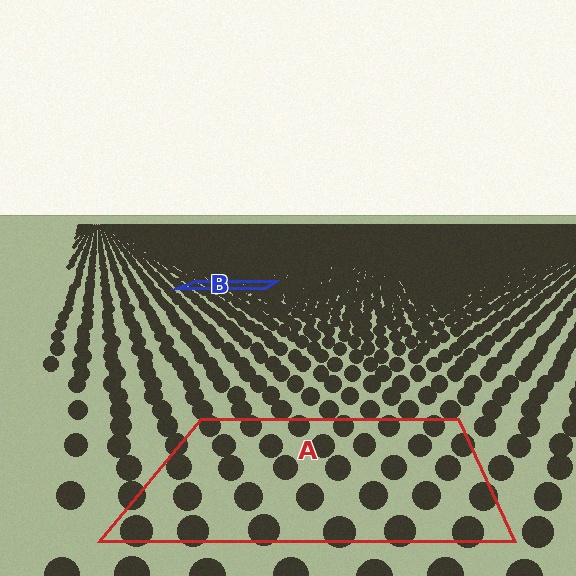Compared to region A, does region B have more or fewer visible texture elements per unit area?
Region B has more texture elements per unit area — they are packed more densely because it is farther away.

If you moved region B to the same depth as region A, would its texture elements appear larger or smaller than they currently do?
They would appear larger. At a closer depth, the same texture elements are projected at a bigger on-screen size.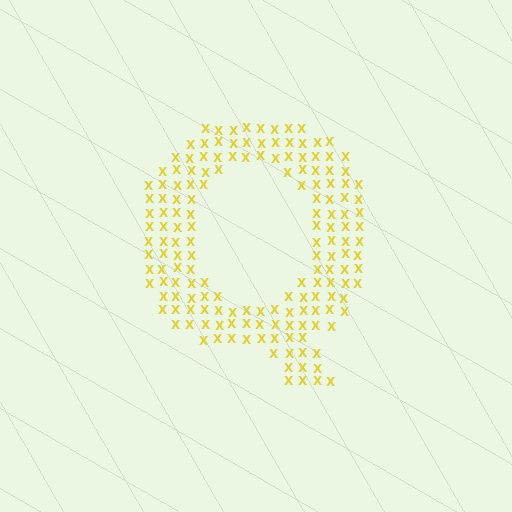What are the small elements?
The small elements are letter X's.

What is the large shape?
The large shape is the letter Q.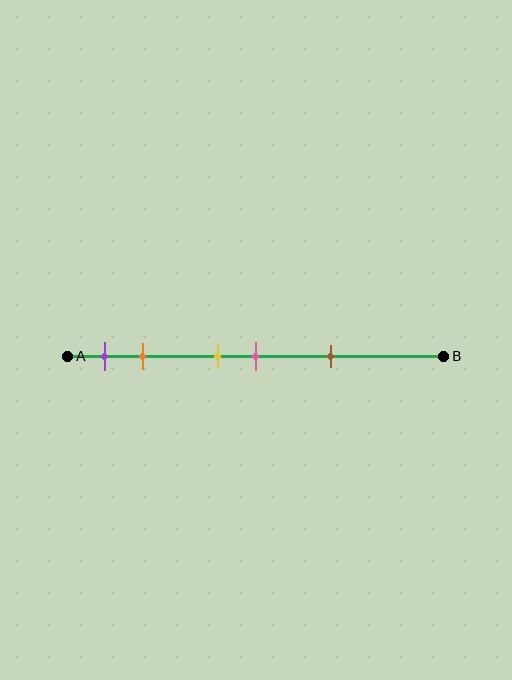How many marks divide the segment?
There are 5 marks dividing the segment.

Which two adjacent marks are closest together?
The yellow and pink marks are the closest adjacent pair.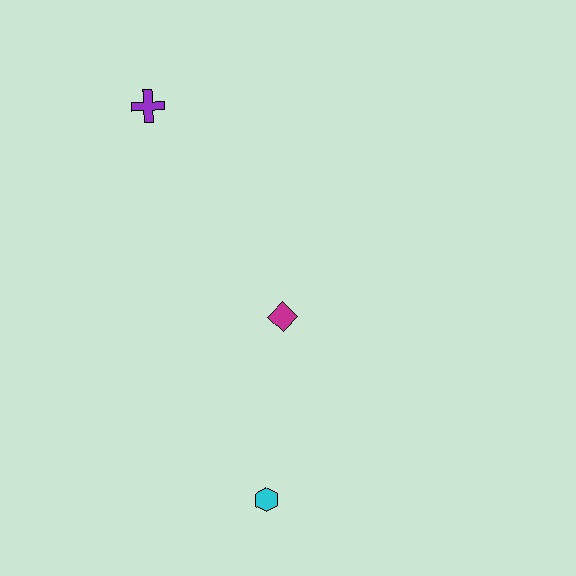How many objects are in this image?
There are 3 objects.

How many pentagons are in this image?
There are no pentagons.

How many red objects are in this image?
There are no red objects.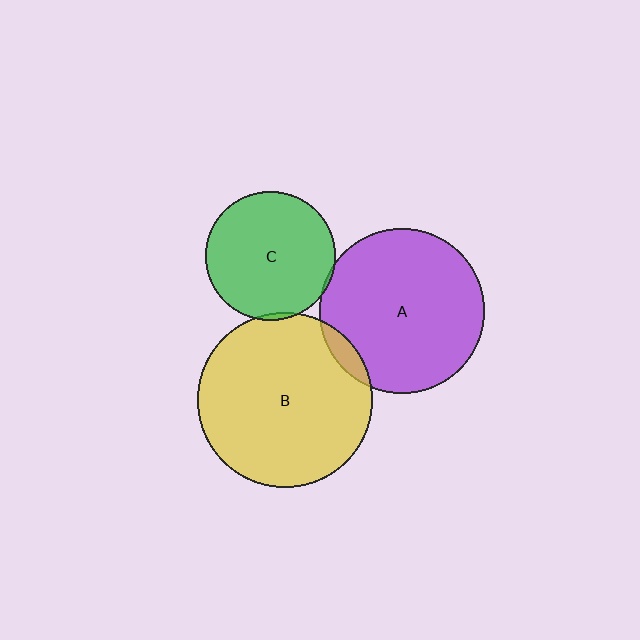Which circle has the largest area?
Circle B (yellow).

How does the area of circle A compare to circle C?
Approximately 1.6 times.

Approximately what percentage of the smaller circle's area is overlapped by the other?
Approximately 5%.